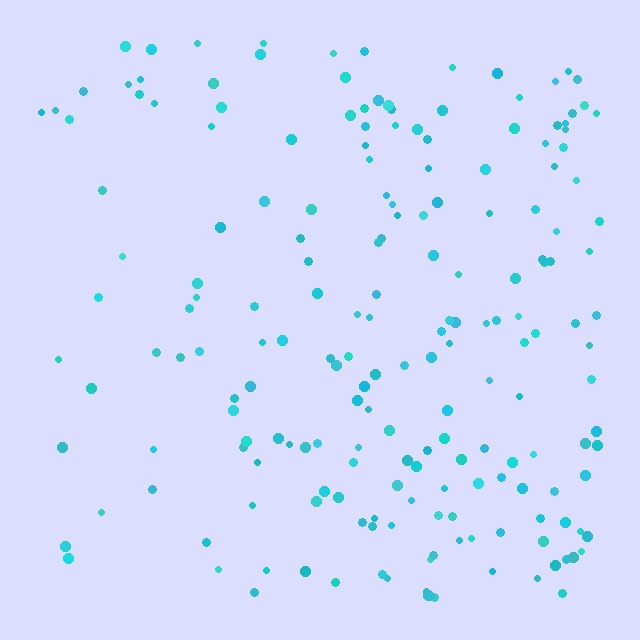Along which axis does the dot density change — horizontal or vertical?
Horizontal.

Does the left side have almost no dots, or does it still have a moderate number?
Still a moderate number, just noticeably fewer than the right.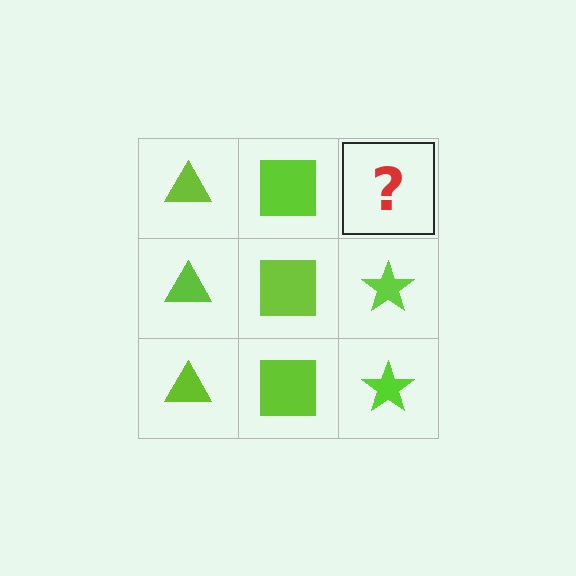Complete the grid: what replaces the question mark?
The question mark should be replaced with a lime star.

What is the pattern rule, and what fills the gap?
The rule is that each column has a consistent shape. The gap should be filled with a lime star.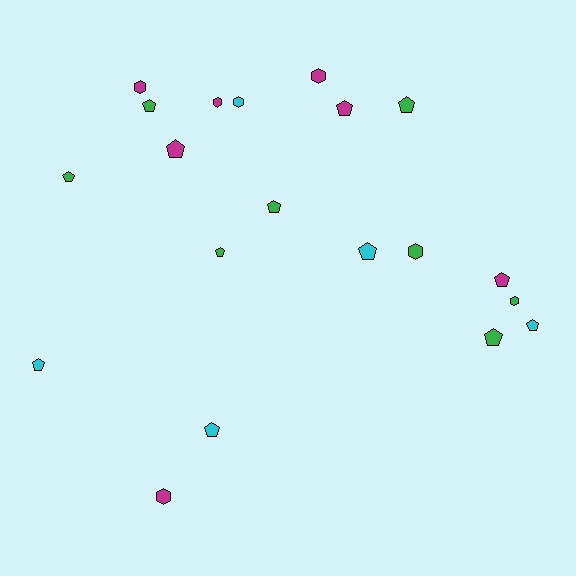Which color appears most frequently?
Green, with 8 objects.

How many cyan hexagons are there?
There is 1 cyan hexagon.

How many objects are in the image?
There are 20 objects.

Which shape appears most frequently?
Pentagon, with 13 objects.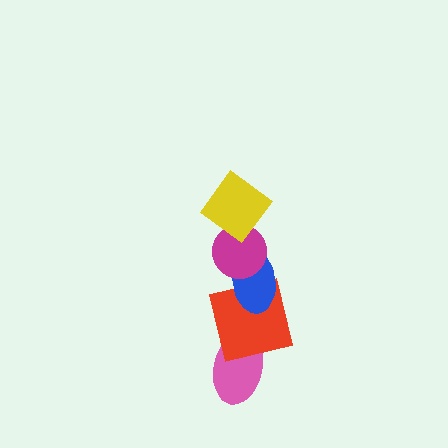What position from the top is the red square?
The red square is 4th from the top.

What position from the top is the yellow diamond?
The yellow diamond is 1st from the top.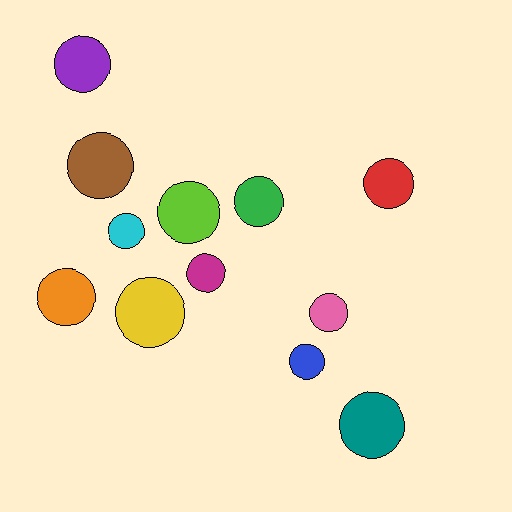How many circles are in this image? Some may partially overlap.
There are 12 circles.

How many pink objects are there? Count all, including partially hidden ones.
There is 1 pink object.